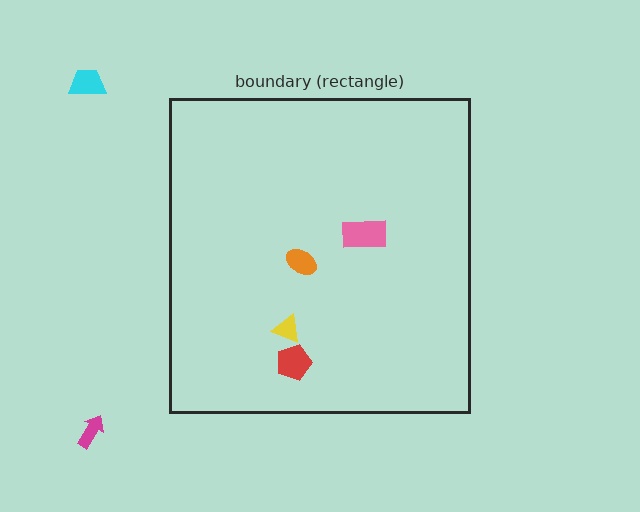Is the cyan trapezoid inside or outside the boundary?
Outside.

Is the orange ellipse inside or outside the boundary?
Inside.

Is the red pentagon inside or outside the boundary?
Inside.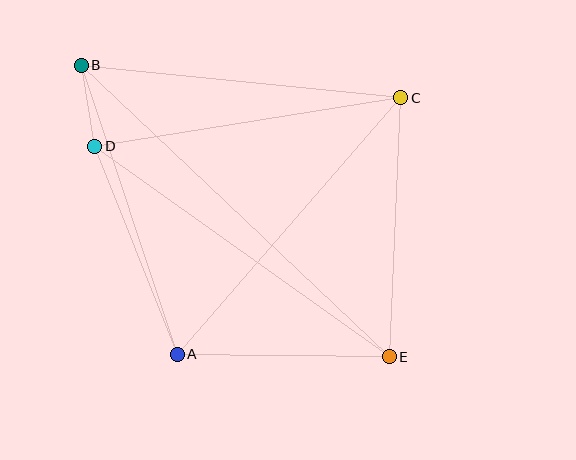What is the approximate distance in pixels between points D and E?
The distance between D and E is approximately 362 pixels.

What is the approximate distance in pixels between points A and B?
The distance between A and B is approximately 304 pixels.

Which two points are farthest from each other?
Points B and E are farthest from each other.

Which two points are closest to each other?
Points B and D are closest to each other.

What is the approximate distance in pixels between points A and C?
The distance between A and C is approximately 340 pixels.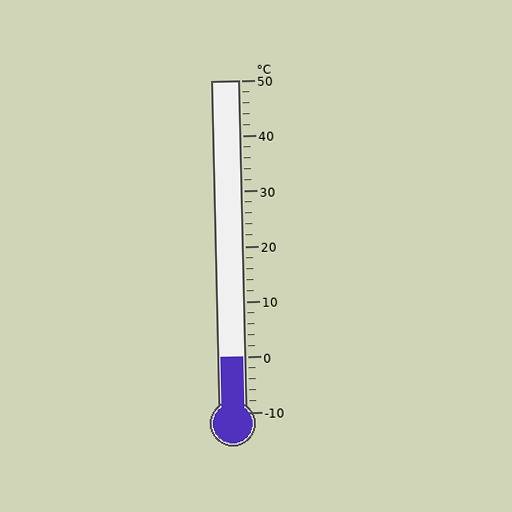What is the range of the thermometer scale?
The thermometer scale ranges from -10°C to 50°C.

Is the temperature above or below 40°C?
The temperature is below 40°C.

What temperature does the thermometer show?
The thermometer shows approximately 0°C.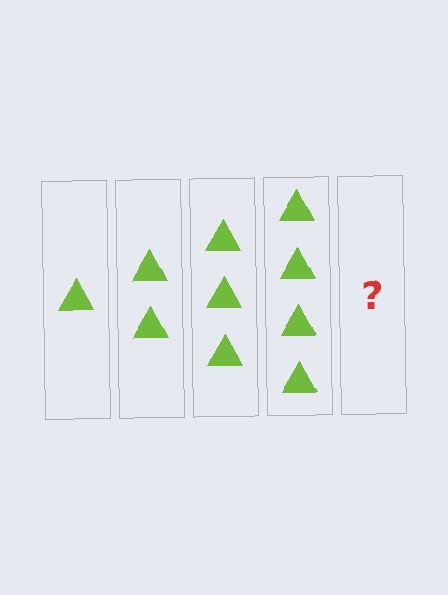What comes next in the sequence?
The next element should be 5 triangles.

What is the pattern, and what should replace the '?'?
The pattern is that each step adds one more triangle. The '?' should be 5 triangles.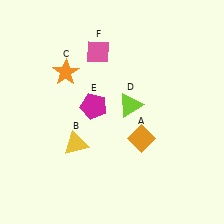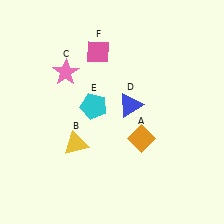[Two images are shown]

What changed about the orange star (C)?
In Image 1, C is orange. In Image 2, it changed to pink.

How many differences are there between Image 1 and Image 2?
There are 3 differences between the two images.